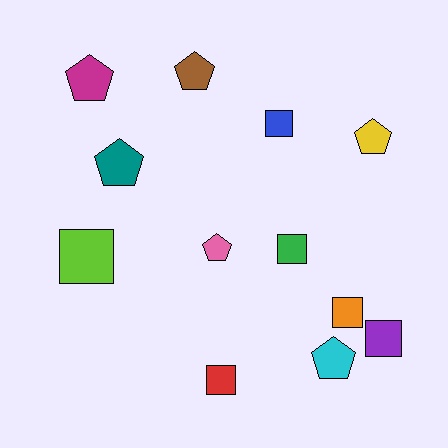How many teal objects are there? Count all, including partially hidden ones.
There is 1 teal object.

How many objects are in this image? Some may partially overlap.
There are 12 objects.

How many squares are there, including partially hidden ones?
There are 6 squares.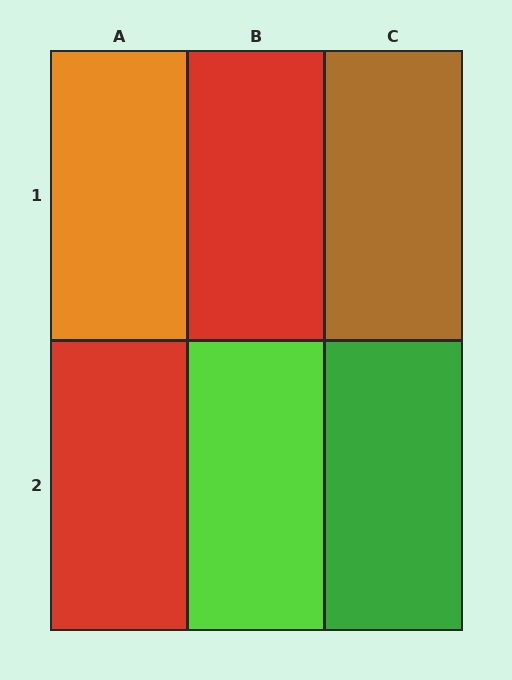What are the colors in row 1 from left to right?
Orange, red, brown.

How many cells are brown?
1 cell is brown.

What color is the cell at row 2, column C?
Green.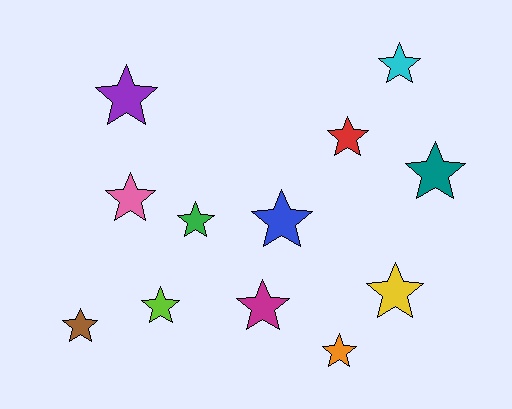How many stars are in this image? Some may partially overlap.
There are 12 stars.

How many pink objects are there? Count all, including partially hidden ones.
There is 1 pink object.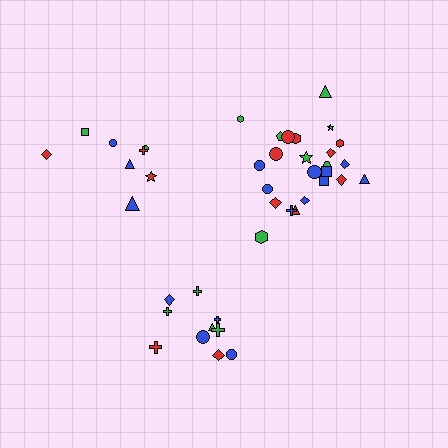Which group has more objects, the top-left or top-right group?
The top-right group.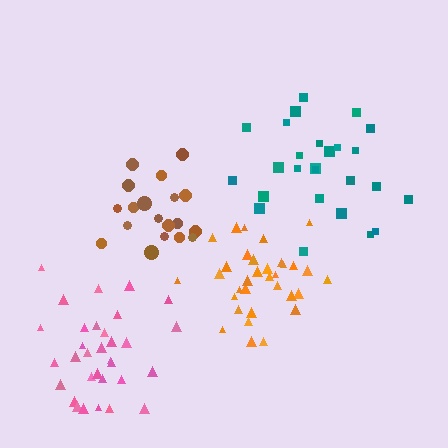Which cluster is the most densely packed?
Orange.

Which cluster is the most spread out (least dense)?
Teal.